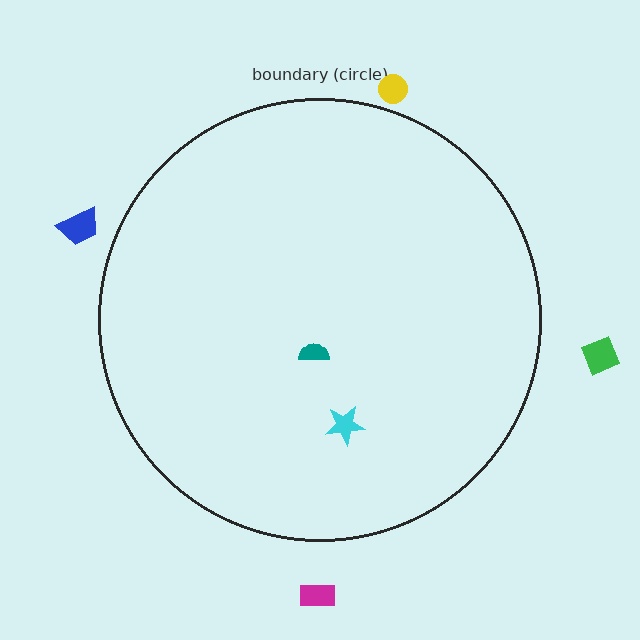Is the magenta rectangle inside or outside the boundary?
Outside.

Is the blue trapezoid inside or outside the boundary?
Outside.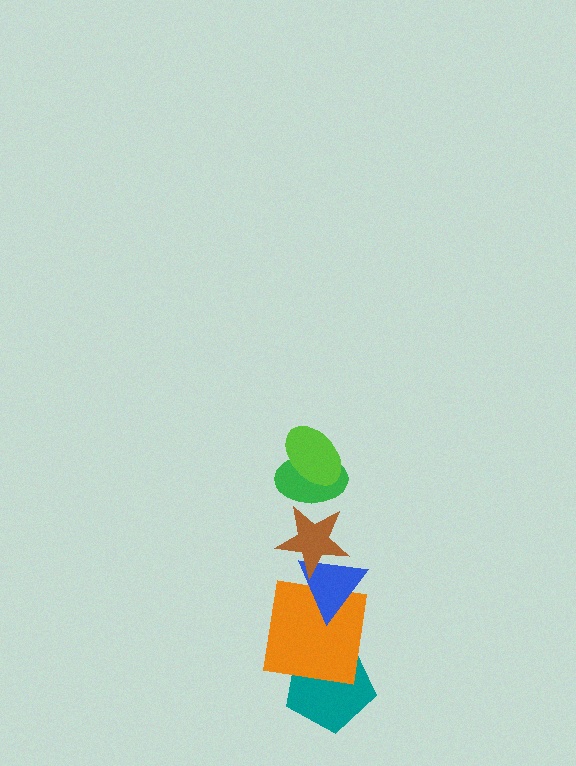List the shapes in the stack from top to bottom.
From top to bottom: the lime ellipse, the green ellipse, the brown star, the blue triangle, the orange square, the teal pentagon.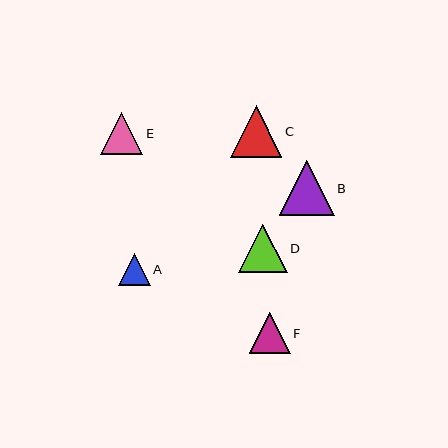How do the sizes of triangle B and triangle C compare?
Triangle B and triangle C are approximately the same size.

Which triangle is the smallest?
Triangle A is the smallest with a size of approximately 32 pixels.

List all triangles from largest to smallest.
From largest to smallest: B, C, D, E, F, A.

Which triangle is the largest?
Triangle B is the largest with a size of approximately 55 pixels.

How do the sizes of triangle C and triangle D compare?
Triangle C and triangle D are approximately the same size.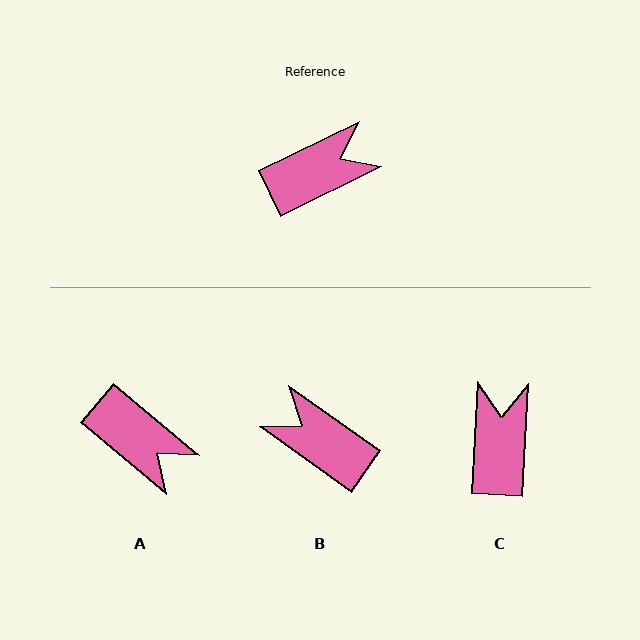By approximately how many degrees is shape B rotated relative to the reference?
Approximately 118 degrees counter-clockwise.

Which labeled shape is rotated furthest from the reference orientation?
B, about 118 degrees away.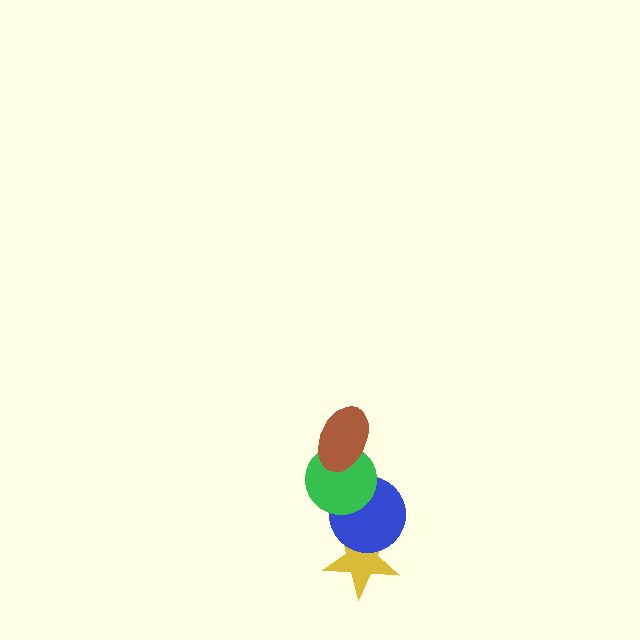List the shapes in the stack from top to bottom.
From top to bottom: the brown ellipse, the green circle, the blue circle, the yellow star.